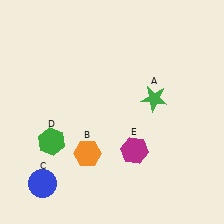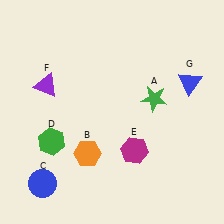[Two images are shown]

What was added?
A purple triangle (F), a blue triangle (G) were added in Image 2.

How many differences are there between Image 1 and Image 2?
There are 2 differences between the two images.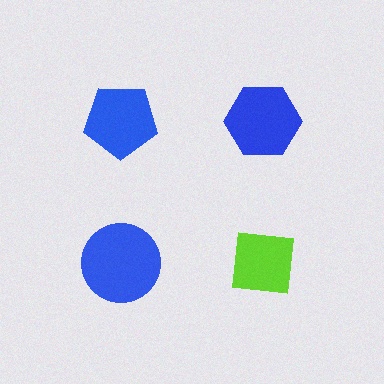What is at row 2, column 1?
A blue circle.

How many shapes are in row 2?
2 shapes.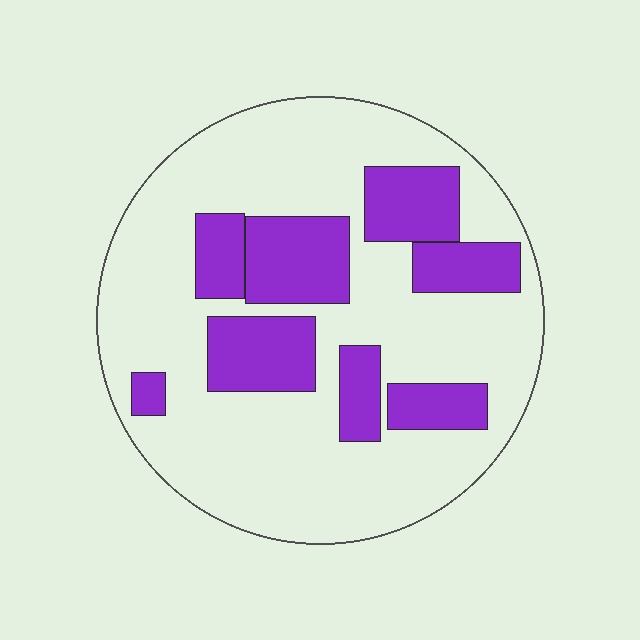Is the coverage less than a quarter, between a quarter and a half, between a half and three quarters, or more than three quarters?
Between a quarter and a half.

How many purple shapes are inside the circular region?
8.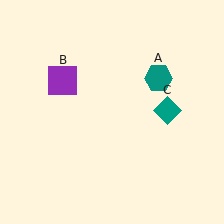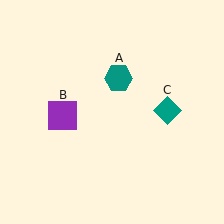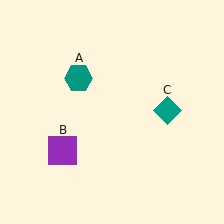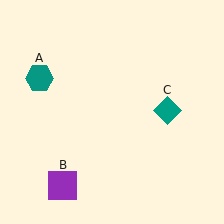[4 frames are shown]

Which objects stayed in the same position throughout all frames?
Teal diamond (object C) remained stationary.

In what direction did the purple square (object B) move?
The purple square (object B) moved down.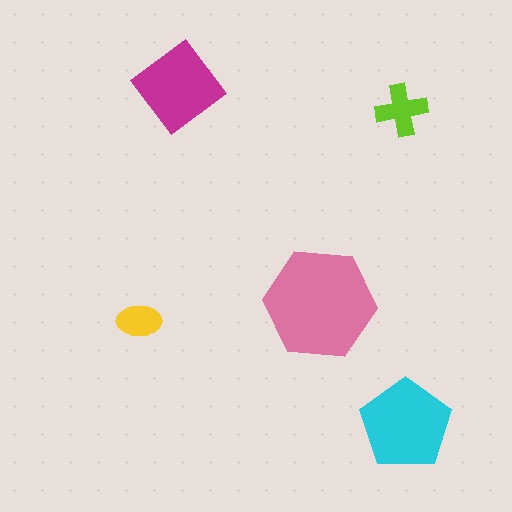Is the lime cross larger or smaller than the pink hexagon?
Smaller.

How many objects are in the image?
There are 5 objects in the image.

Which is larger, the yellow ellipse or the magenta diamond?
The magenta diamond.